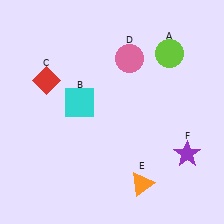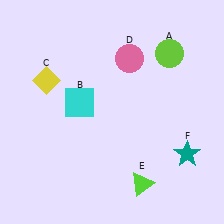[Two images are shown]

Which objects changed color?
C changed from red to yellow. E changed from orange to lime. F changed from purple to teal.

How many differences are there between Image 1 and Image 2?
There are 3 differences between the two images.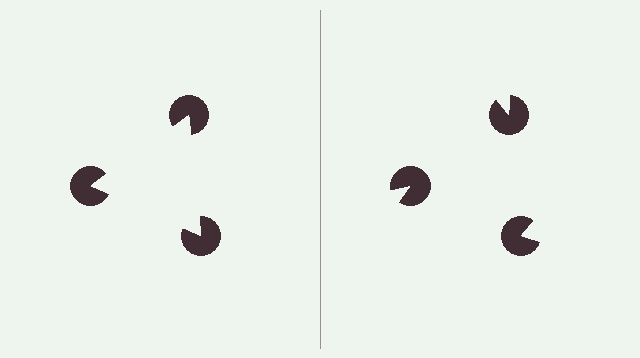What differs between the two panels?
The pac-man discs are positioned identically on both sides; only the wedge orientations differ. On the left they align to a triangle; on the right they are misaligned.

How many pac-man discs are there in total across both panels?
6 — 3 on each side.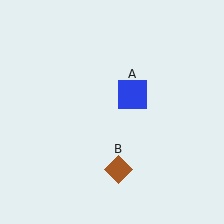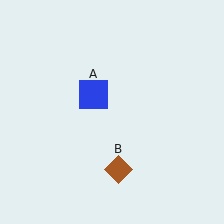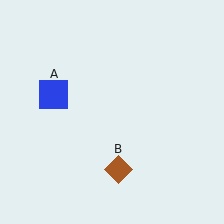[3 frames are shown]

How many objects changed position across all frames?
1 object changed position: blue square (object A).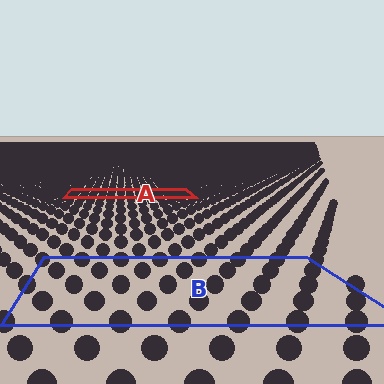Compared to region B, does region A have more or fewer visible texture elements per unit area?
Region A has more texture elements per unit area — they are packed more densely because it is farther away.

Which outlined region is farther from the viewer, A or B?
Region A is farther from the viewer — the texture elements inside it appear smaller and more densely packed.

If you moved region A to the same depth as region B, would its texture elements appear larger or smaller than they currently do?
They would appear larger. At a closer depth, the same texture elements are projected at a bigger on-screen size.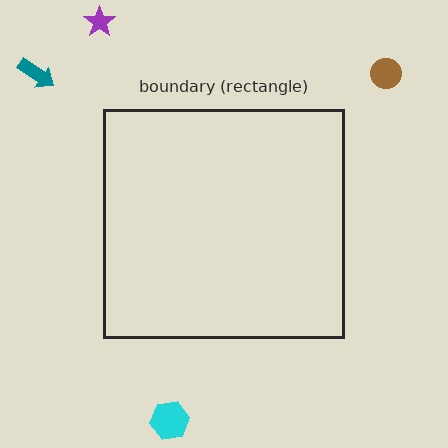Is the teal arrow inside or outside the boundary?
Outside.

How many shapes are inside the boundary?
0 inside, 4 outside.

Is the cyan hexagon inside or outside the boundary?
Outside.